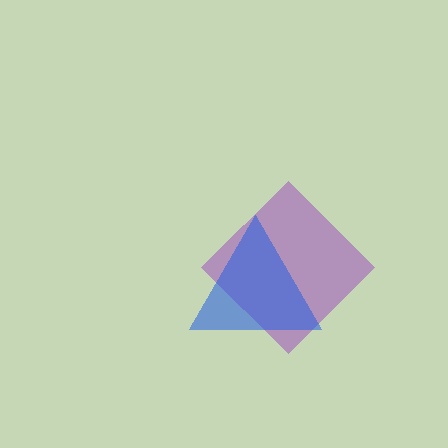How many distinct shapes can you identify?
There are 2 distinct shapes: a purple diamond, a blue triangle.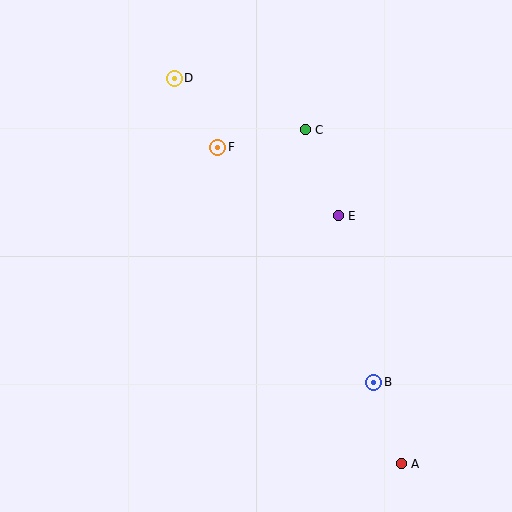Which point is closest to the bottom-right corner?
Point A is closest to the bottom-right corner.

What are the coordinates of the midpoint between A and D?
The midpoint between A and D is at (288, 271).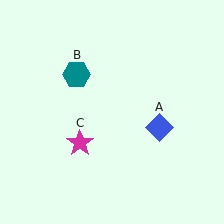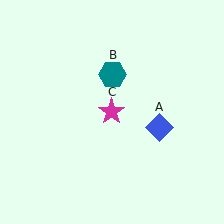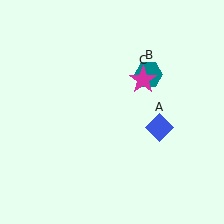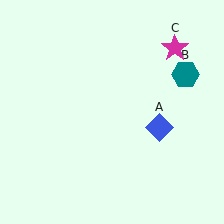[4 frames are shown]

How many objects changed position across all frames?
2 objects changed position: teal hexagon (object B), magenta star (object C).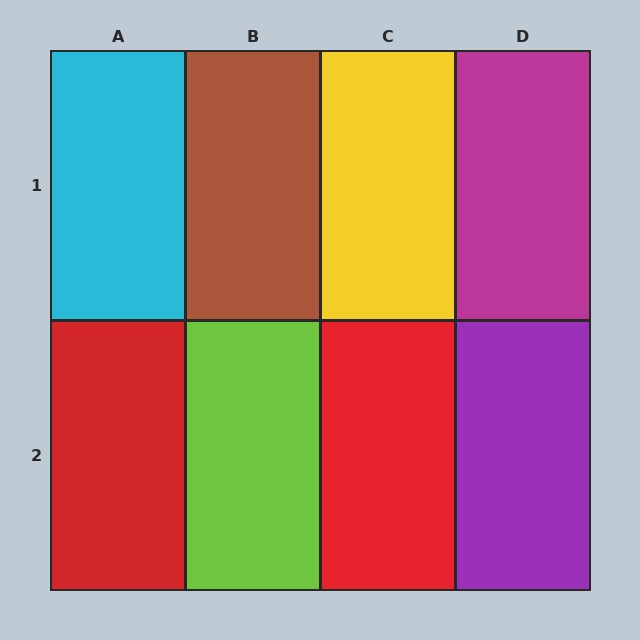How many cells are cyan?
1 cell is cyan.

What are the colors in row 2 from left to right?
Red, lime, red, purple.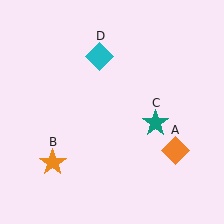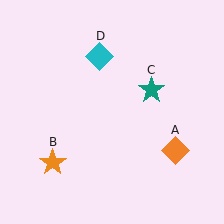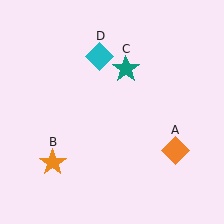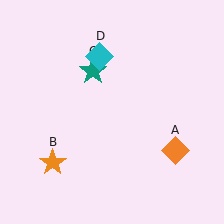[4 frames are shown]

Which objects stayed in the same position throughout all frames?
Orange diamond (object A) and orange star (object B) and cyan diamond (object D) remained stationary.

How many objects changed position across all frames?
1 object changed position: teal star (object C).